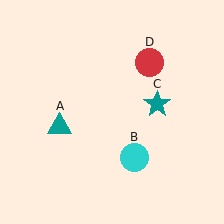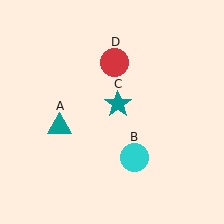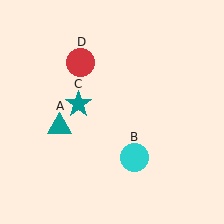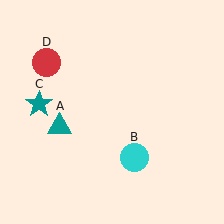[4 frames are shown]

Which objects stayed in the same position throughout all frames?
Teal triangle (object A) and cyan circle (object B) remained stationary.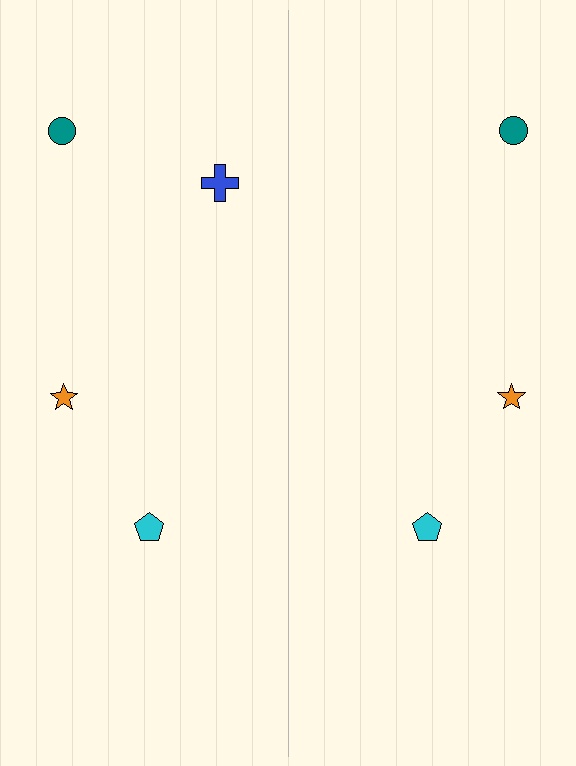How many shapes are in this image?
There are 7 shapes in this image.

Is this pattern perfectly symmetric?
No, the pattern is not perfectly symmetric. A blue cross is missing from the right side.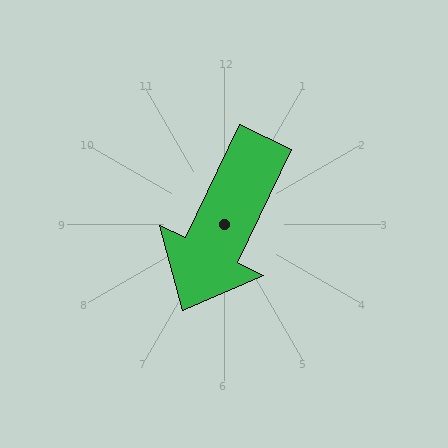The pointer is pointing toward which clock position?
Roughly 7 o'clock.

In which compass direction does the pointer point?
Southwest.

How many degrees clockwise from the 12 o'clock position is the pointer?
Approximately 206 degrees.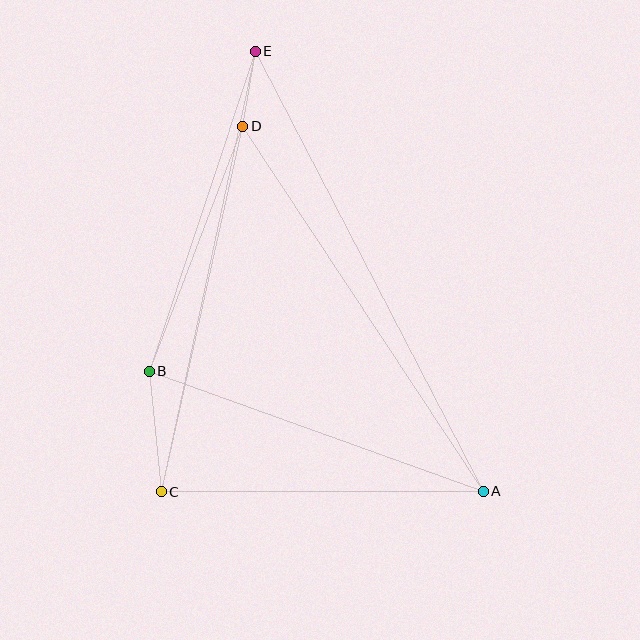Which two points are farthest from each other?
Points A and E are farthest from each other.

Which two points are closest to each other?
Points D and E are closest to each other.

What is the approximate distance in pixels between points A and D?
The distance between A and D is approximately 437 pixels.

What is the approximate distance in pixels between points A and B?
The distance between A and B is approximately 355 pixels.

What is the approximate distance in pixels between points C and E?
The distance between C and E is approximately 450 pixels.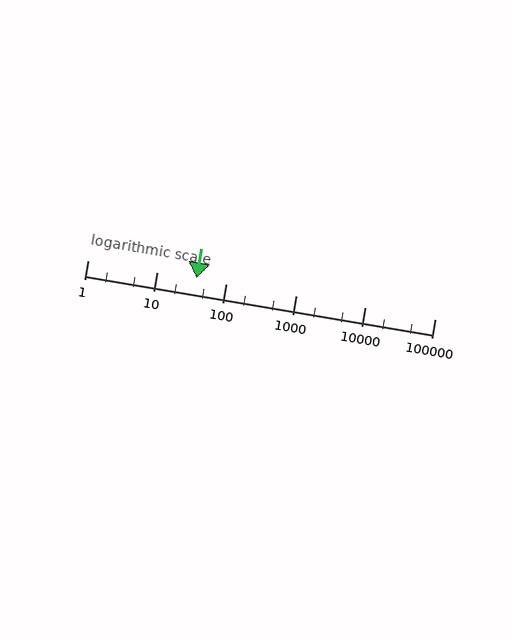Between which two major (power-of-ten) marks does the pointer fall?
The pointer is between 10 and 100.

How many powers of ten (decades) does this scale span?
The scale spans 5 decades, from 1 to 100000.